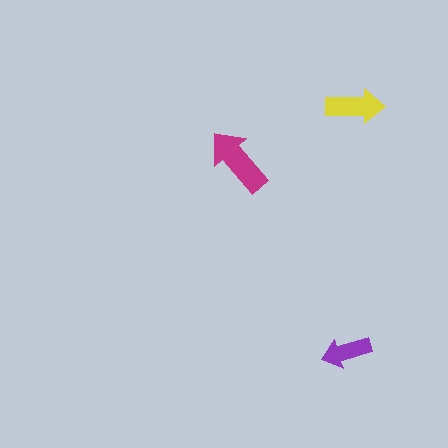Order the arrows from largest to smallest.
the magenta one, the yellow one, the purple one.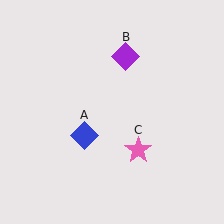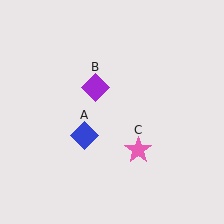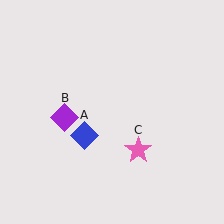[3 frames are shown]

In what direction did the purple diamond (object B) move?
The purple diamond (object B) moved down and to the left.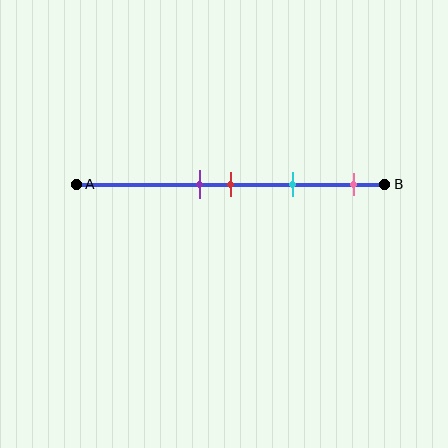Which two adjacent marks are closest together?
The purple and red marks are the closest adjacent pair.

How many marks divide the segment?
There are 4 marks dividing the segment.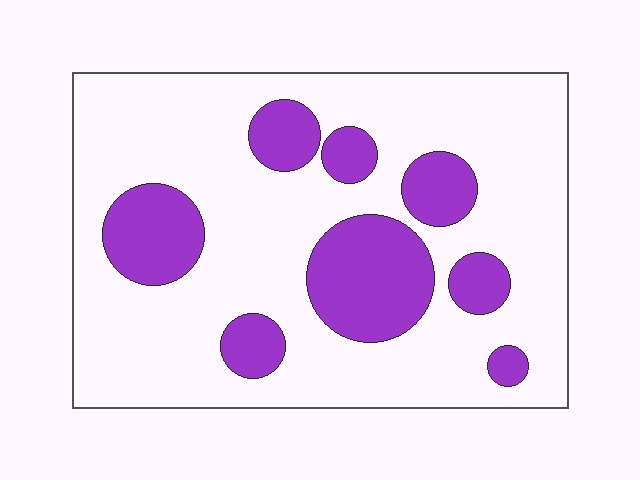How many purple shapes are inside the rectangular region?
8.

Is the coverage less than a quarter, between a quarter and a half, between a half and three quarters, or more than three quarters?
Less than a quarter.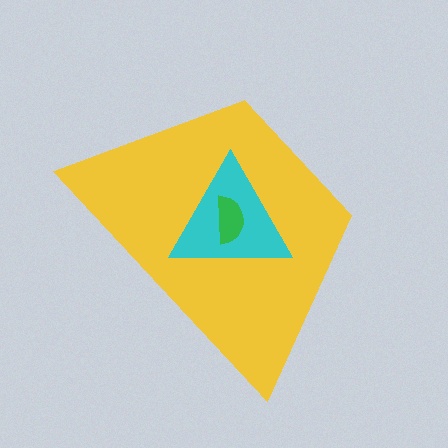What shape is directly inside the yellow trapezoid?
The cyan triangle.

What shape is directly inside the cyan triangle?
The green semicircle.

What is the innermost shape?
The green semicircle.